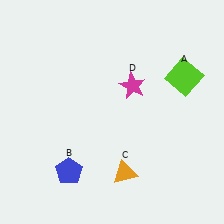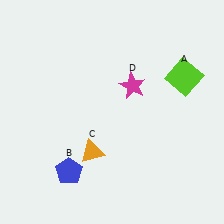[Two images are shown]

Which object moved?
The orange triangle (C) moved left.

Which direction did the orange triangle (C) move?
The orange triangle (C) moved left.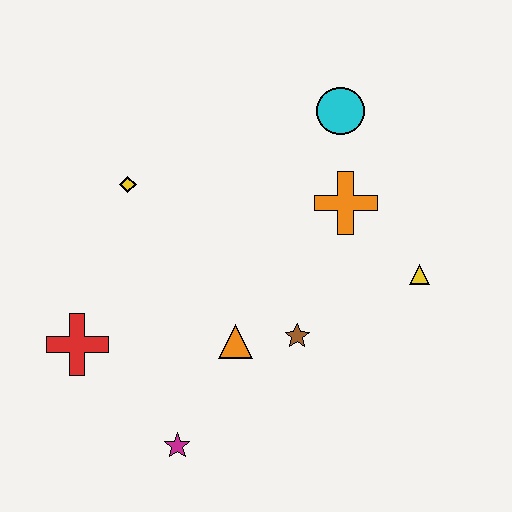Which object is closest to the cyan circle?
The orange cross is closest to the cyan circle.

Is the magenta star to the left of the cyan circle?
Yes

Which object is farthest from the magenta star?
The cyan circle is farthest from the magenta star.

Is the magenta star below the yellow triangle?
Yes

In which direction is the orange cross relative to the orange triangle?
The orange cross is above the orange triangle.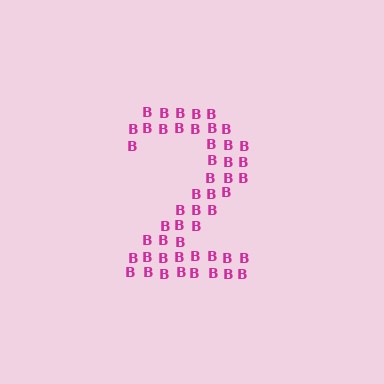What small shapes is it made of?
It is made of small letter B's.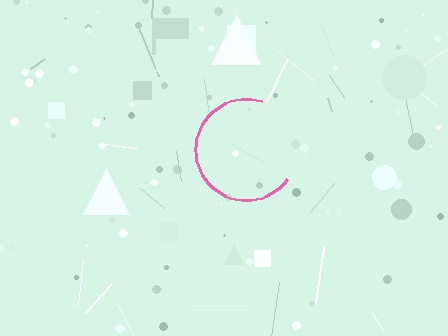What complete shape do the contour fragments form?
The contour fragments form a circle.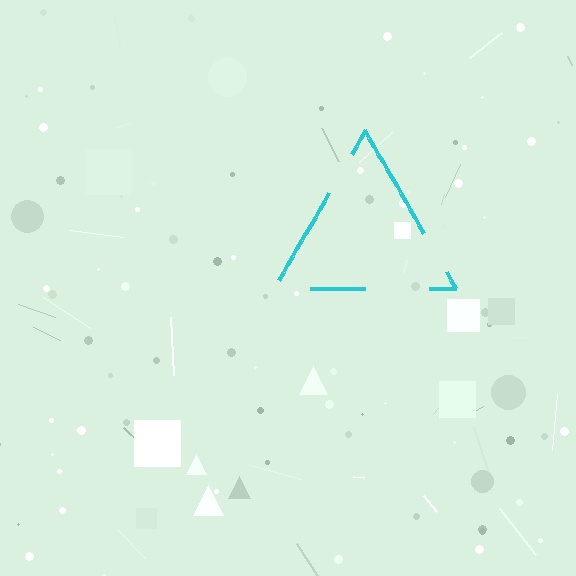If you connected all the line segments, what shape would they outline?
They would outline a triangle.